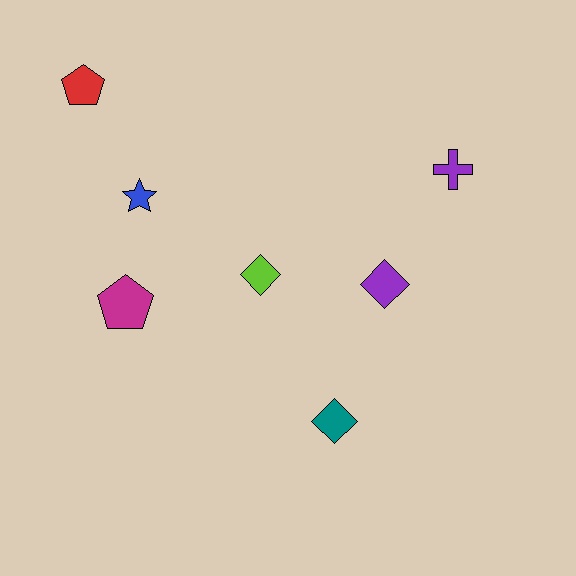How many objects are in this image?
There are 7 objects.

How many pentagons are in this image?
There are 2 pentagons.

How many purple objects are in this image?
There are 2 purple objects.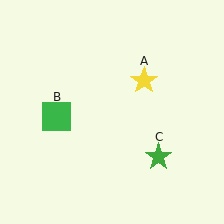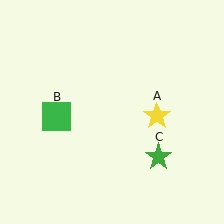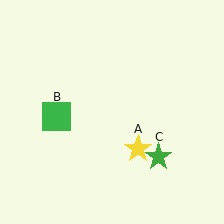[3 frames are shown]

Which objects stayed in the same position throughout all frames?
Green square (object B) and green star (object C) remained stationary.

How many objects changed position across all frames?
1 object changed position: yellow star (object A).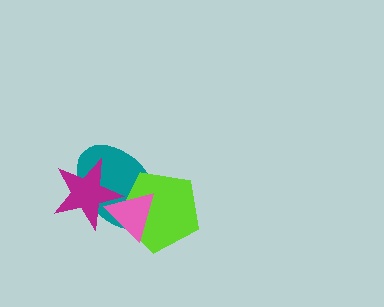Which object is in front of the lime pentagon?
The pink triangle is in front of the lime pentagon.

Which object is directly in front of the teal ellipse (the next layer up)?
The lime pentagon is directly in front of the teal ellipse.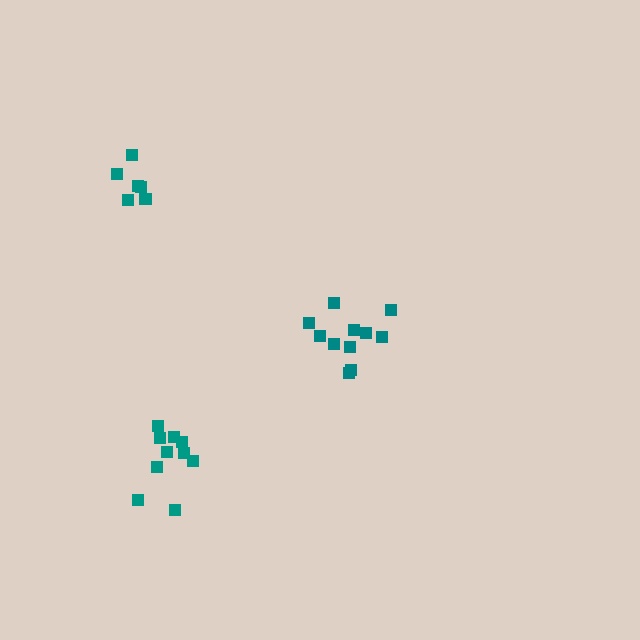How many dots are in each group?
Group 1: 11 dots, Group 2: 6 dots, Group 3: 10 dots (27 total).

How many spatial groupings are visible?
There are 3 spatial groupings.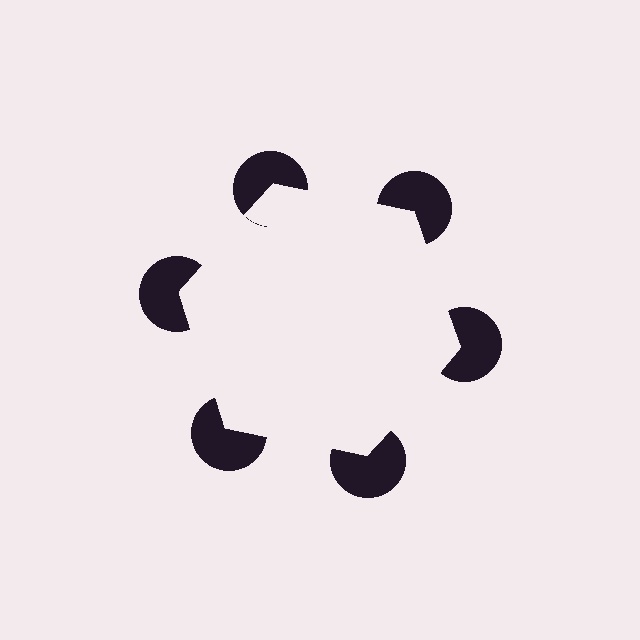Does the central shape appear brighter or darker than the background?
It typically appears slightly brighter than the background, even though no actual brightness change is drawn.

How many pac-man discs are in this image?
There are 6 — one at each vertex of the illusory hexagon.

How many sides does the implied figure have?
6 sides.